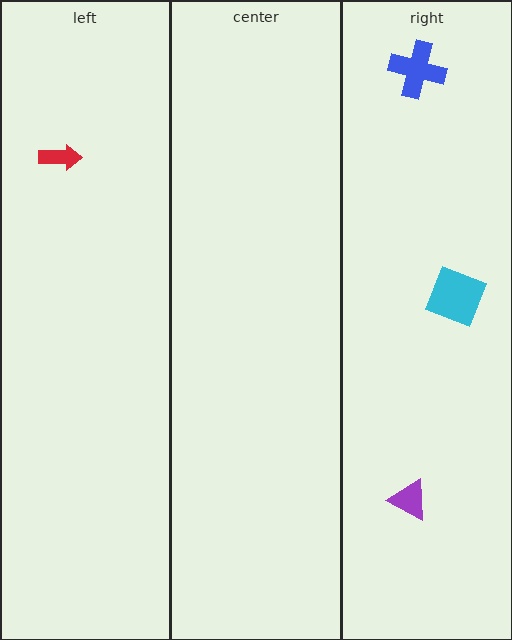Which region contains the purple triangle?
The right region.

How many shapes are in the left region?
1.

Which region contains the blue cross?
The right region.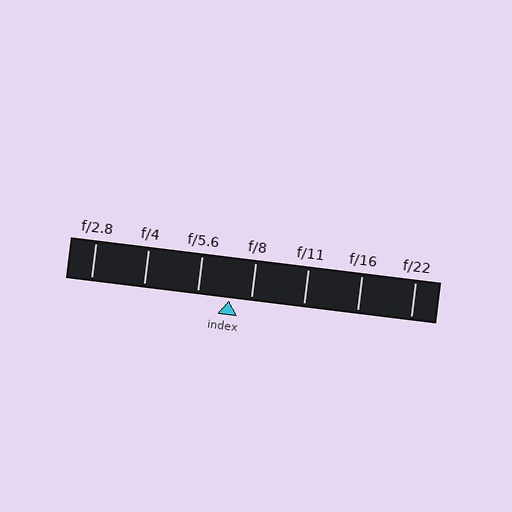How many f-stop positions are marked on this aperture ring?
There are 7 f-stop positions marked.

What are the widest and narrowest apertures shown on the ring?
The widest aperture shown is f/2.8 and the narrowest is f/22.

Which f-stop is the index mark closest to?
The index mark is closest to f/8.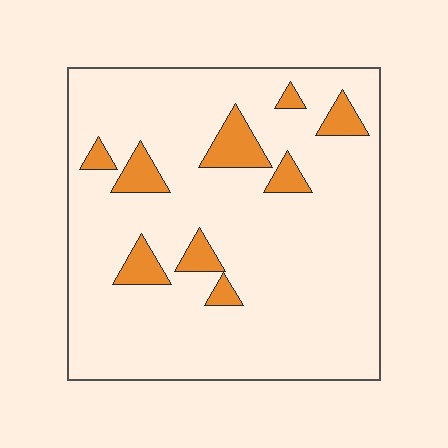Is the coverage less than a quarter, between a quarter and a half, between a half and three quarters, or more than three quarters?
Less than a quarter.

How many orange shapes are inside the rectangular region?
9.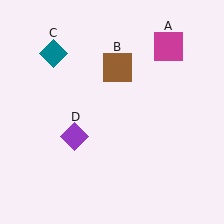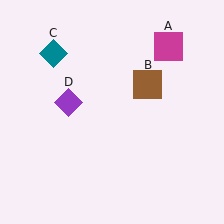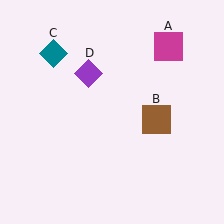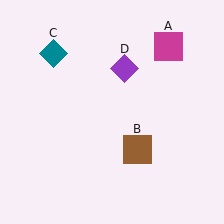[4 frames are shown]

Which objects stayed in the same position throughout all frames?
Magenta square (object A) and teal diamond (object C) remained stationary.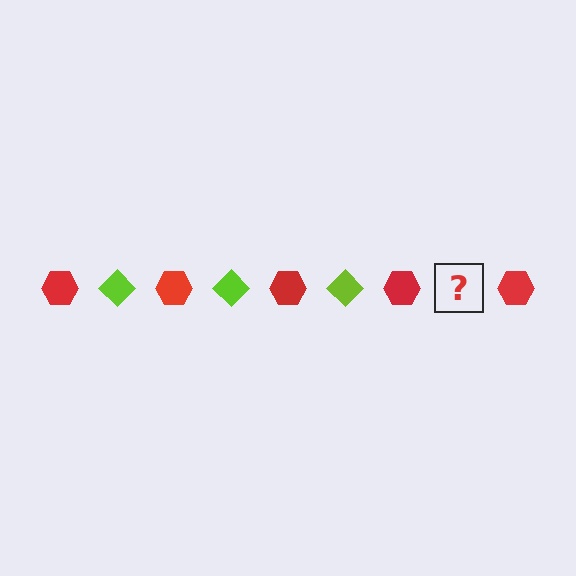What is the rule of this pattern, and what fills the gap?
The rule is that the pattern alternates between red hexagon and lime diamond. The gap should be filled with a lime diamond.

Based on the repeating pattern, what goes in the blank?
The blank should be a lime diamond.